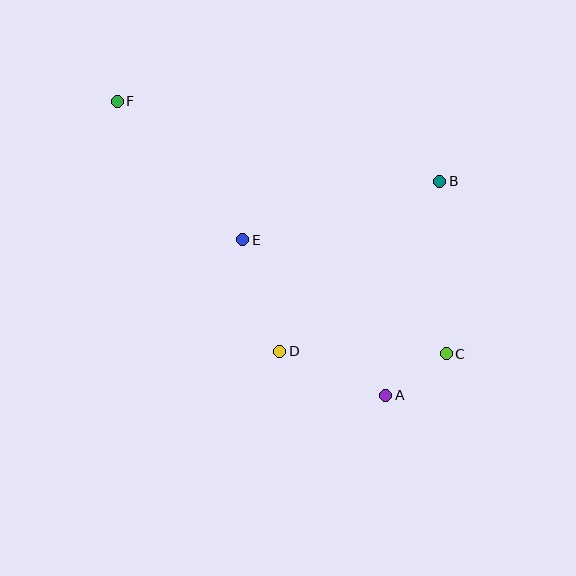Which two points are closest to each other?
Points A and C are closest to each other.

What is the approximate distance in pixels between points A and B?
The distance between A and B is approximately 221 pixels.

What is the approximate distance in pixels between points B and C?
The distance between B and C is approximately 173 pixels.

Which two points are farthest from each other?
Points C and F are farthest from each other.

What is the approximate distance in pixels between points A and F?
The distance between A and F is approximately 398 pixels.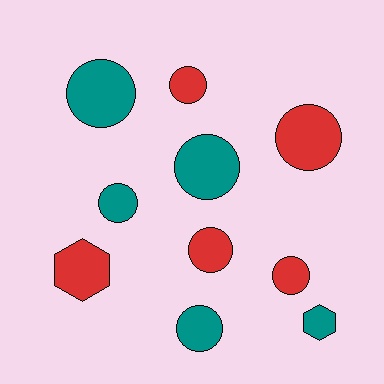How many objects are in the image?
There are 10 objects.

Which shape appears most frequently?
Circle, with 8 objects.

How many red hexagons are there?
There is 1 red hexagon.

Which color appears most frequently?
Teal, with 5 objects.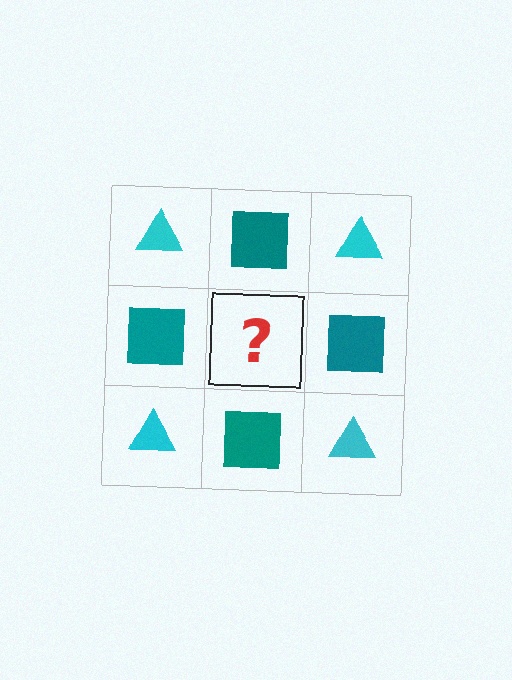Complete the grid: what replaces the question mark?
The question mark should be replaced with a cyan triangle.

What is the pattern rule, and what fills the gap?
The rule is that it alternates cyan triangle and teal square in a checkerboard pattern. The gap should be filled with a cyan triangle.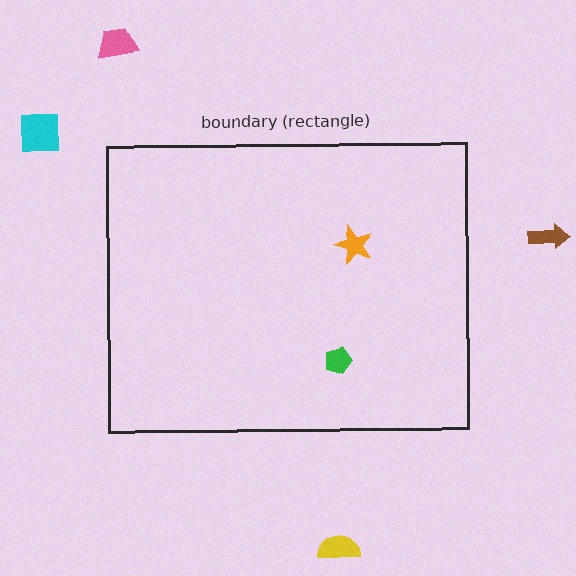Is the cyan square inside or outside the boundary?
Outside.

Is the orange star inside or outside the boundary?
Inside.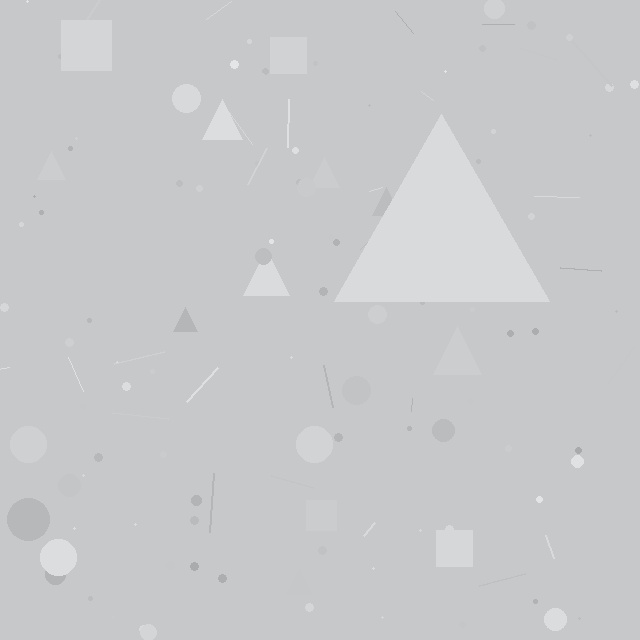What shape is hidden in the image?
A triangle is hidden in the image.